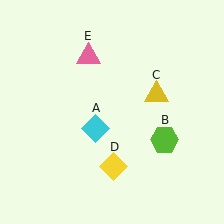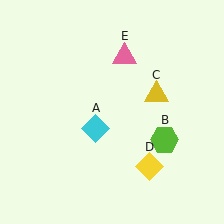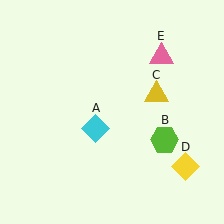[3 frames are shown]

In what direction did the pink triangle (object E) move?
The pink triangle (object E) moved right.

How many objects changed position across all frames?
2 objects changed position: yellow diamond (object D), pink triangle (object E).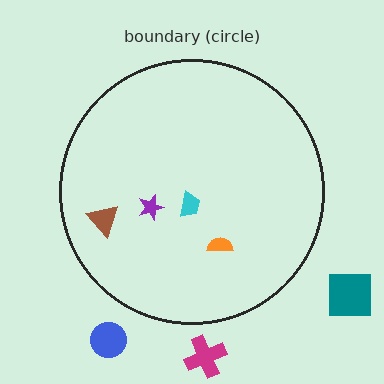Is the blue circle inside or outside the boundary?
Outside.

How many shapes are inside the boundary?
4 inside, 3 outside.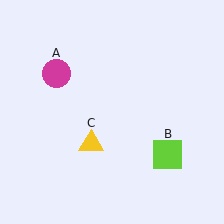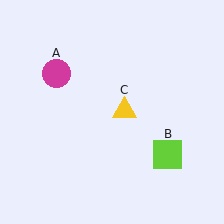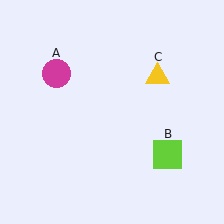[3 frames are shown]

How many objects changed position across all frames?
1 object changed position: yellow triangle (object C).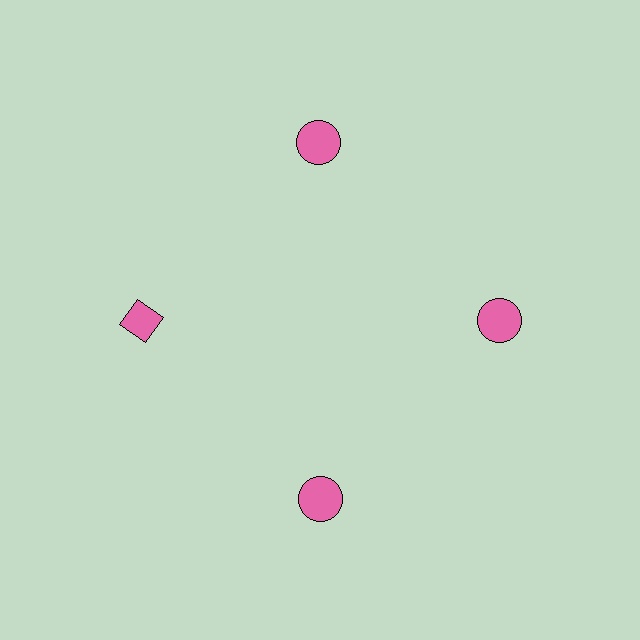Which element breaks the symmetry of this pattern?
The pink diamond at roughly the 9 o'clock position breaks the symmetry. All other shapes are pink circles.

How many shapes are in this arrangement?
There are 4 shapes arranged in a ring pattern.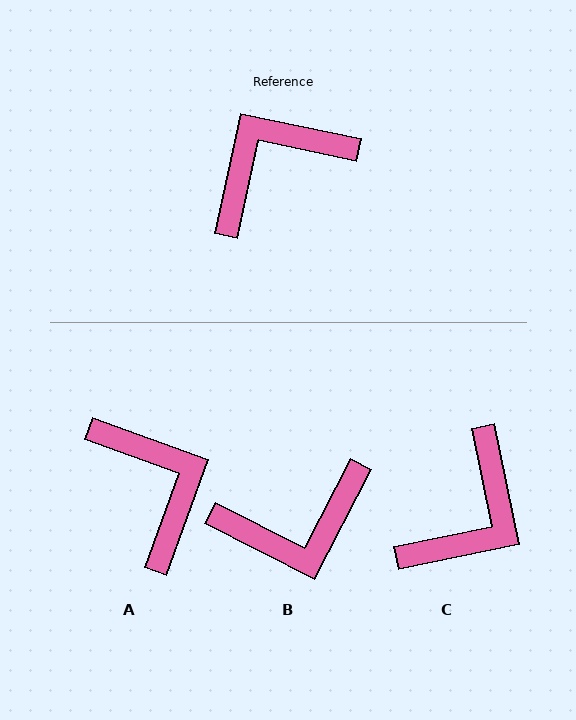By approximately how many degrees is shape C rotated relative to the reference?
Approximately 156 degrees clockwise.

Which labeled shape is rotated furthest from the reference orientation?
B, about 165 degrees away.